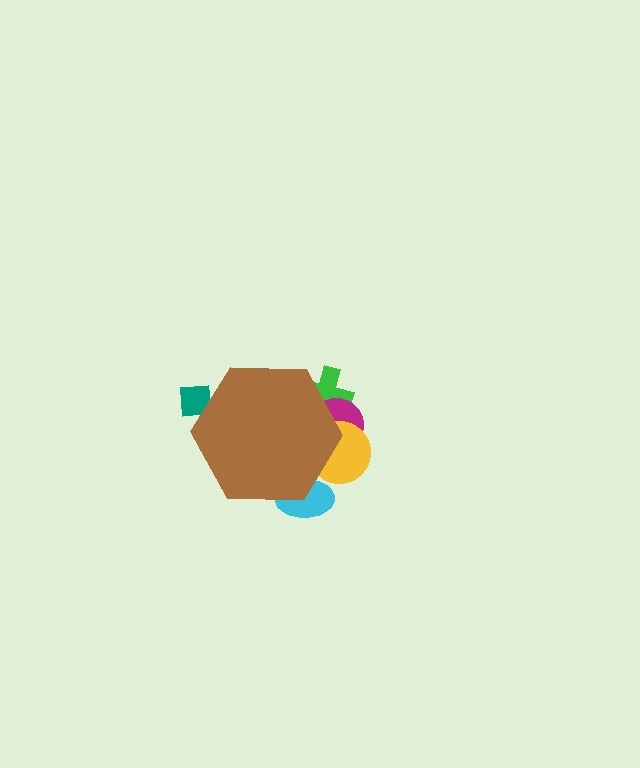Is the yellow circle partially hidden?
Yes, the yellow circle is partially hidden behind the brown hexagon.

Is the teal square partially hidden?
Yes, the teal square is partially hidden behind the brown hexagon.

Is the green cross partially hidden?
Yes, the green cross is partially hidden behind the brown hexagon.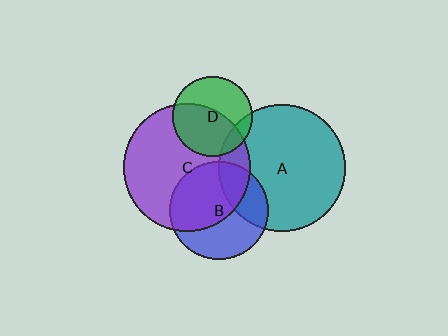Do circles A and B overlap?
Yes.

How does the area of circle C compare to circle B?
Approximately 1.7 times.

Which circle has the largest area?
Circle C (purple).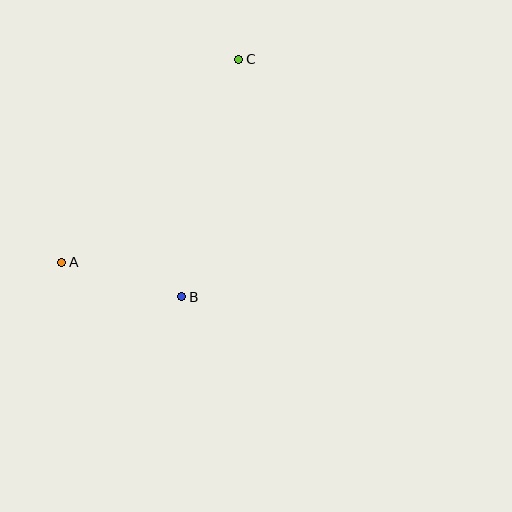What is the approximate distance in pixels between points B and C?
The distance between B and C is approximately 244 pixels.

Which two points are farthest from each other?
Points A and C are farthest from each other.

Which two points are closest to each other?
Points A and B are closest to each other.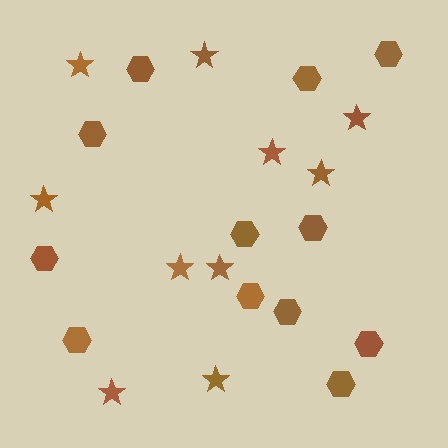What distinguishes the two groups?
There are 2 groups: one group of hexagons (12) and one group of stars (10).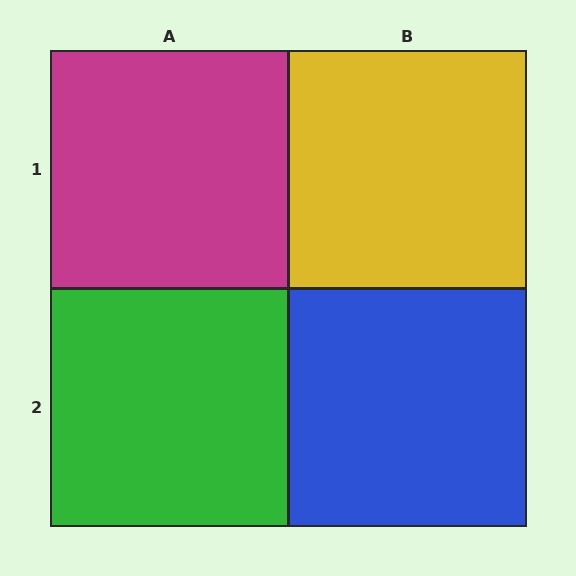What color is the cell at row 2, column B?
Blue.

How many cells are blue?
1 cell is blue.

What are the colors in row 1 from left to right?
Magenta, yellow.